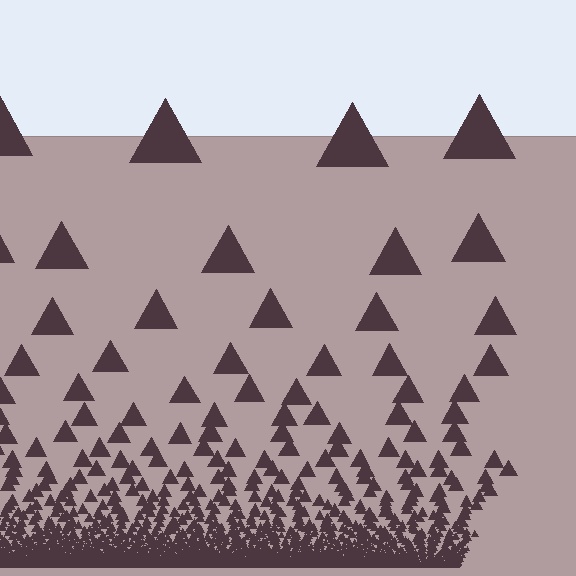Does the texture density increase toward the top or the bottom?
Density increases toward the bottom.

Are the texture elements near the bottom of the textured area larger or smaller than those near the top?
Smaller. The gradient is inverted — elements near the bottom are smaller and denser.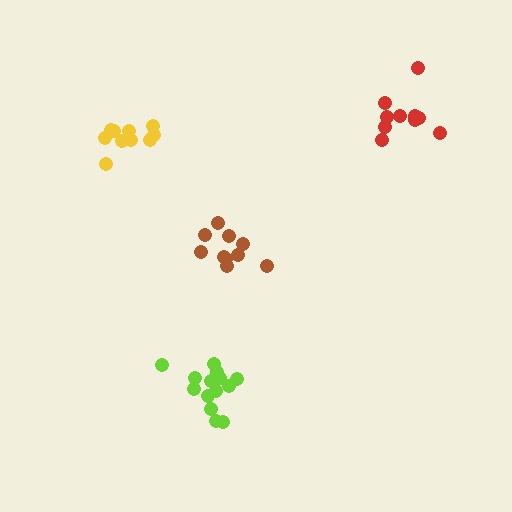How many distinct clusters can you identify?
There are 4 distinct clusters.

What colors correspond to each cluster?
The clusters are colored: red, brown, lime, yellow.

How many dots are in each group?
Group 1: 10 dots, Group 2: 10 dots, Group 3: 14 dots, Group 4: 10 dots (44 total).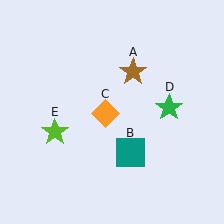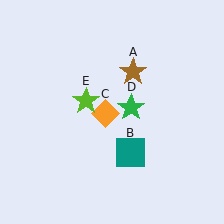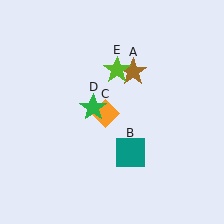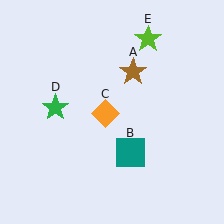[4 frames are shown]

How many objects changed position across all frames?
2 objects changed position: green star (object D), lime star (object E).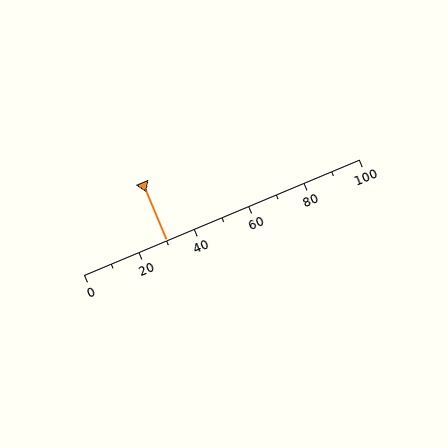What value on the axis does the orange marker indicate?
The marker indicates approximately 30.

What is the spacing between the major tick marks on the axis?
The major ticks are spaced 20 apart.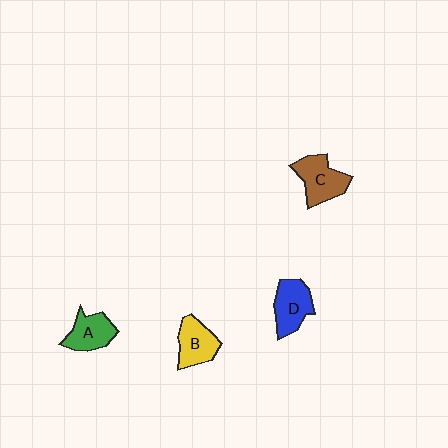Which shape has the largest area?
Shape C (brown).